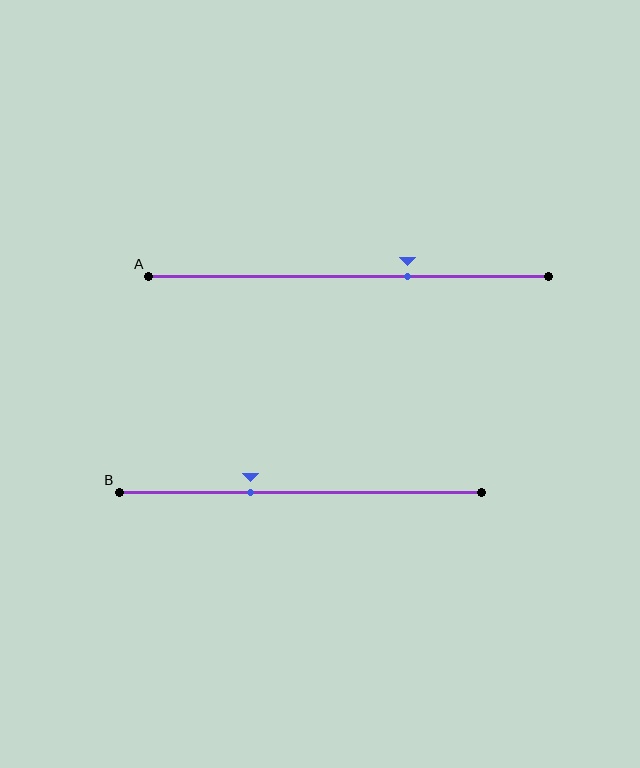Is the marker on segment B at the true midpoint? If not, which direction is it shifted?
No, the marker on segment B is shifted to the left by about 14% of the segment length.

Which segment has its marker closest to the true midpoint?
Segment B has its marker closest to the true midpoint.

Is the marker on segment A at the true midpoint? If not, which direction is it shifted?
No, the marker on segment A is shifted to the right by about 15% of the segment length.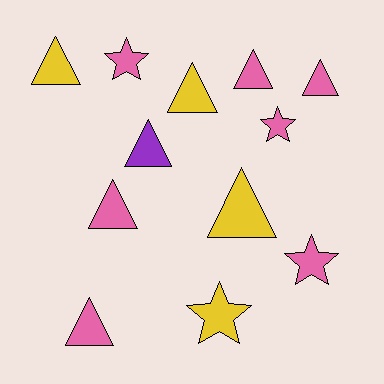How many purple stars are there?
There are no purple stars.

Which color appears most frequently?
Pink, with 7 objects.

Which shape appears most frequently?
Triangle, with 8 objects.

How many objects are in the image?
There are 12 objects.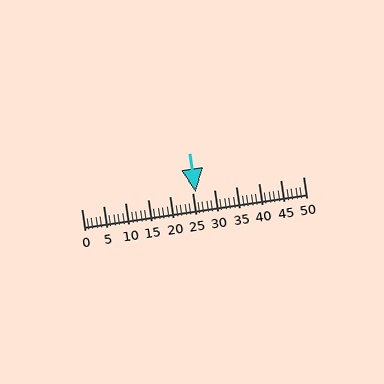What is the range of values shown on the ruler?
The ruler shows values from 0 to 50.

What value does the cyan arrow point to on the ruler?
The cyan arrow points to approximately 26.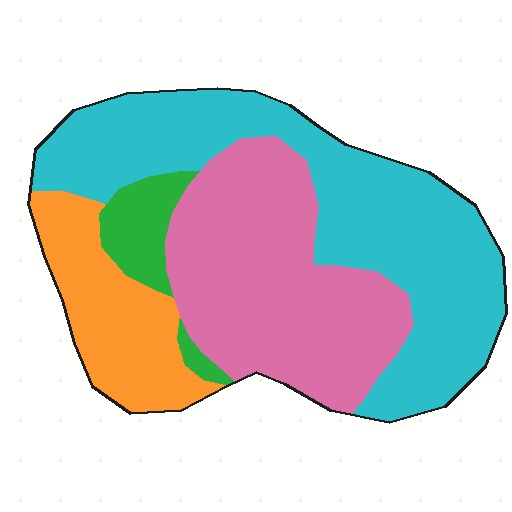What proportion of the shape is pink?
Pink takes up between a quarter and a half of the shape.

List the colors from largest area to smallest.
From largest to smallest: cyan, pink, orange, green.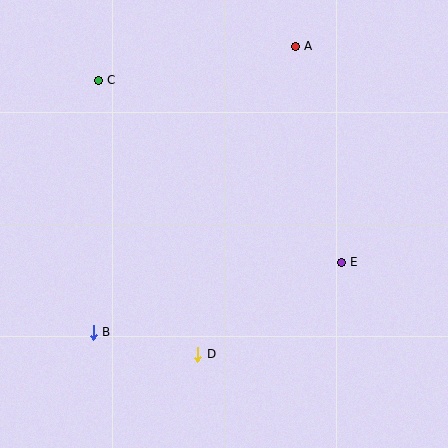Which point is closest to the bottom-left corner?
Point B is closest to the bottom-left corner.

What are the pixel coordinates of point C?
Point C is at (98, 80).